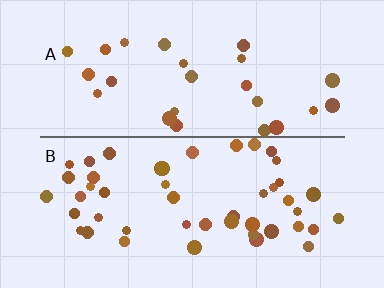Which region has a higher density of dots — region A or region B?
B (the bottom).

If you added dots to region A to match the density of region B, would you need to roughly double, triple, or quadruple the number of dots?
Approximately double.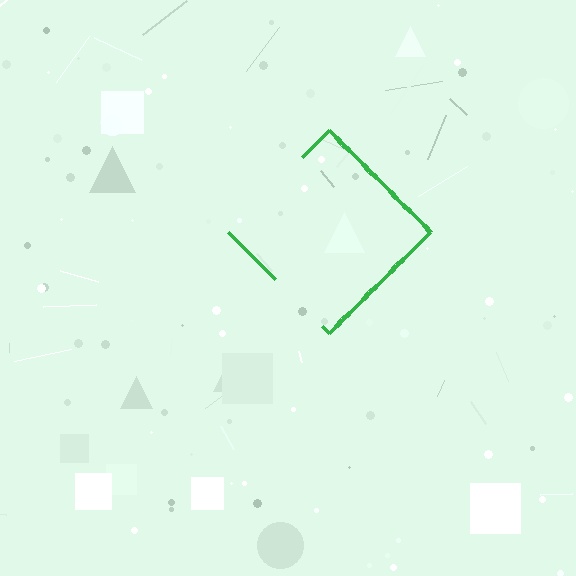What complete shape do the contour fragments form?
The contour fragments form a diamond.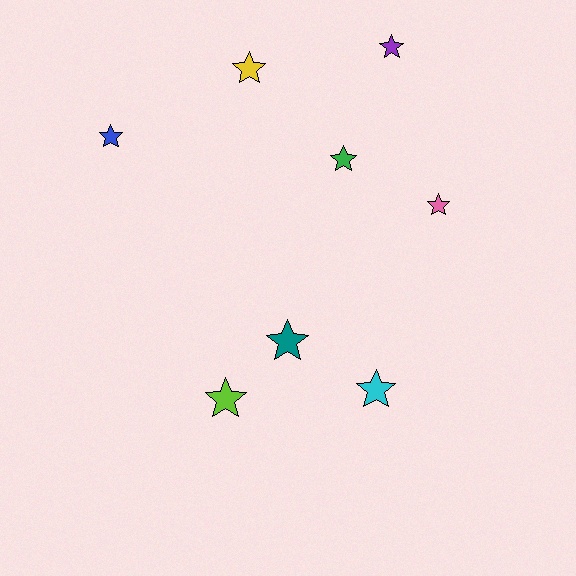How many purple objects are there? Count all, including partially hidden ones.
There is 1 purple object.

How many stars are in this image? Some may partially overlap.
There are 8 stars.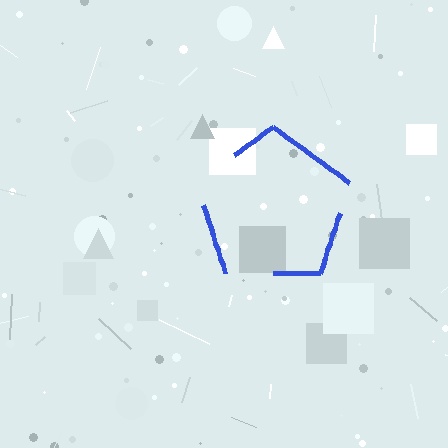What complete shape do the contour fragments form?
The contour fragments form a pentagon.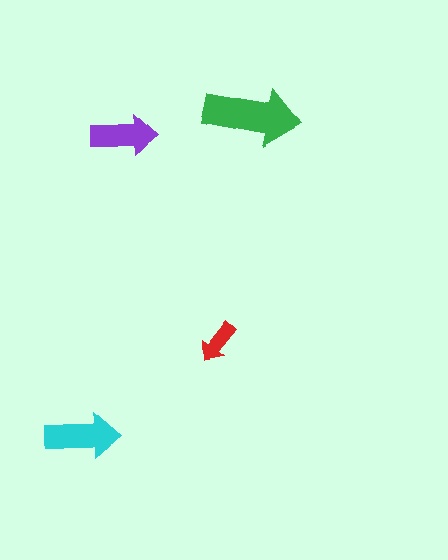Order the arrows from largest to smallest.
the green one, the cyan one, the purple one, the red one.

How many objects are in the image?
There are 4 objects in the image.